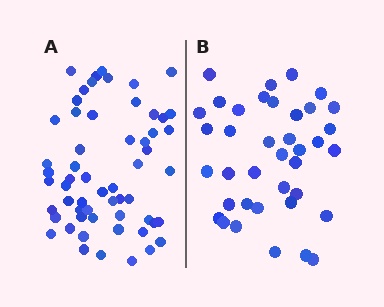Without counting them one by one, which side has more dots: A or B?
Region A (the left region) has more dots.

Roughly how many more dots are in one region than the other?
Region A has approximately 20 more dots than region B.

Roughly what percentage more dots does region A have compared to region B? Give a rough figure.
About 55% more.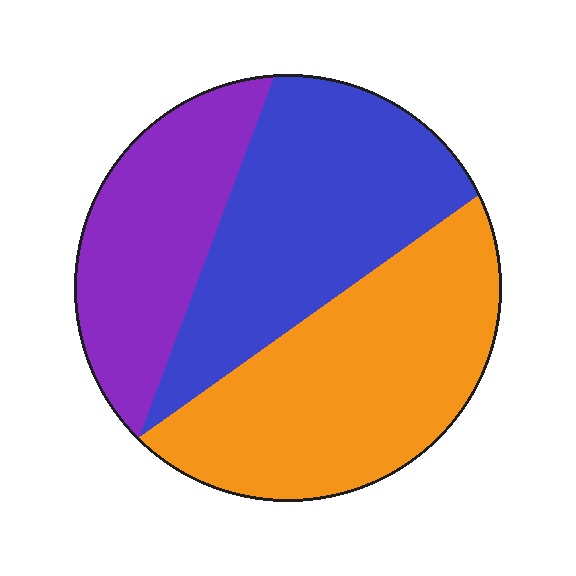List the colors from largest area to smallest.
From largest to smallest: orange, blue, purple.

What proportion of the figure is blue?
Blue covers around 35% of the figure.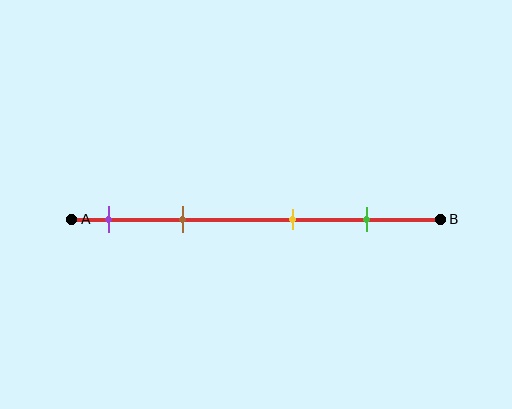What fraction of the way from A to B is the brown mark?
The brown mark is approximately 30% (0.3) of the way from A to B.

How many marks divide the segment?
There are 4 marks dividing the segment.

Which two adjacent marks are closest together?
The purple and brown marks are the closest adjacent pair.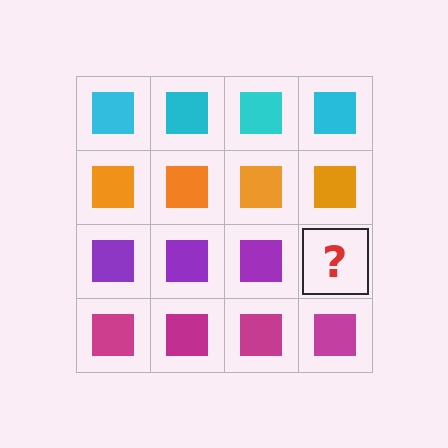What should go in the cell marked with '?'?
The missing cell should contain a purple square.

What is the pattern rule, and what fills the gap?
The rule is that each row has a consistent color. The gap should be filled with a purple square.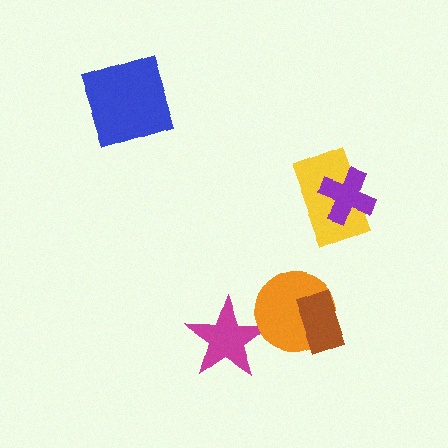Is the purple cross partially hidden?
No, no other shape covers it.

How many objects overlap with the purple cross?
1 object overlaps with the purple cross.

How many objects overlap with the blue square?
0 objects overlap with the blue square.